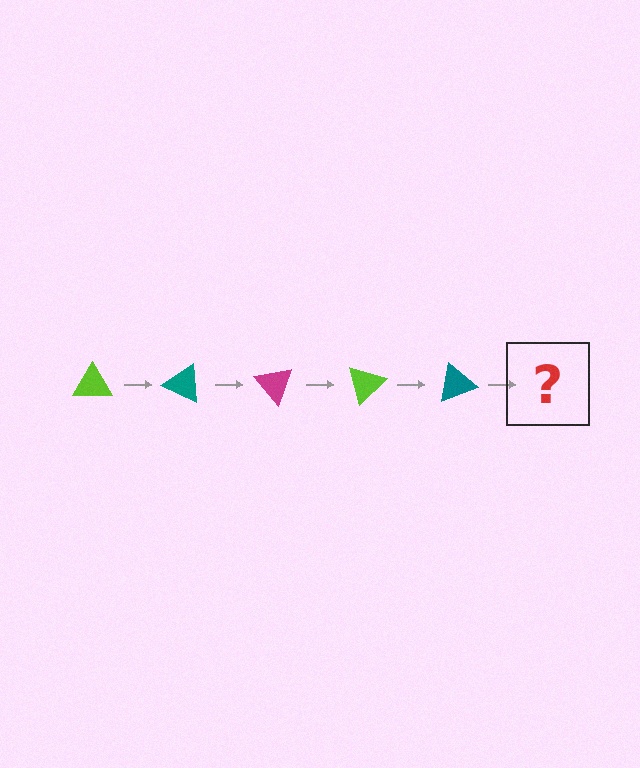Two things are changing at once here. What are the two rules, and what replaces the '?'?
The two rules are that it rotates 25 degrees each step and the color cycles through lime, teal, and magenta. The '?' should be a magenta triangle, rotated 125 degrees from the start.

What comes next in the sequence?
The next element should be a magenta triangle, rotated 125 degrees from the start.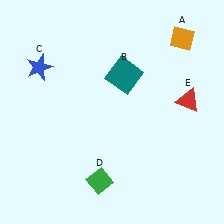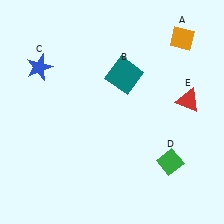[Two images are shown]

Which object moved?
The green diamond (D) moved right.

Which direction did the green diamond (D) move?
The green diamond (D) moved right.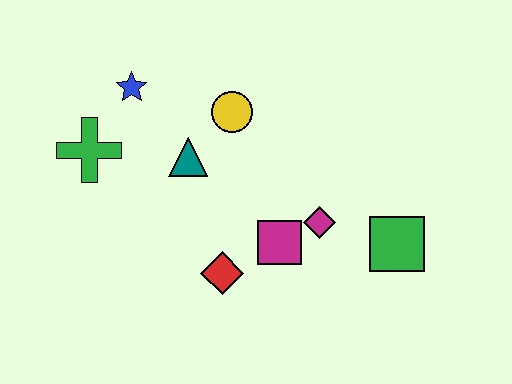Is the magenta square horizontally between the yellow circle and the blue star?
No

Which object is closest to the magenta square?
The magenta diamond is closest to the magenta square.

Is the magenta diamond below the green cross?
Yes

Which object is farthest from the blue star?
The green square is farthest from the blue star.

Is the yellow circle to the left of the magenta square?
Yes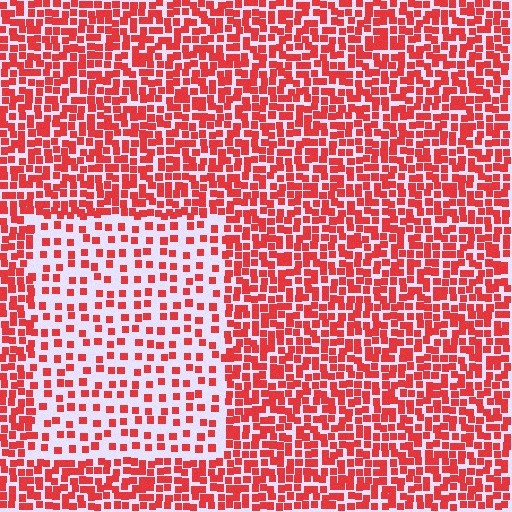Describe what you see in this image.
The image contains small red elements arranged at two different densities. A rectangle-shaped region is visible where the elements are less densely packed than the surrounding area.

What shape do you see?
I see a rectangle.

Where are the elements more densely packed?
The elements are more densely packed outside the rectangle boundary.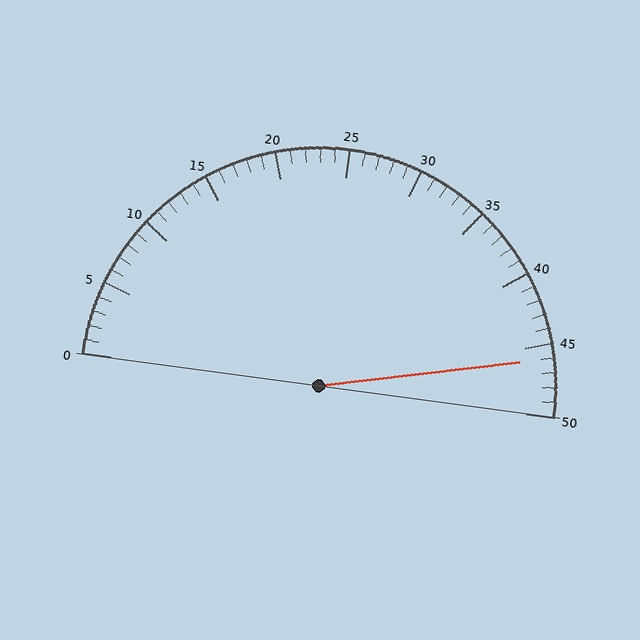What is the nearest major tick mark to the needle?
The nearest major tick mark is 45.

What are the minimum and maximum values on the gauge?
The gauge ranges from 0 to 50.